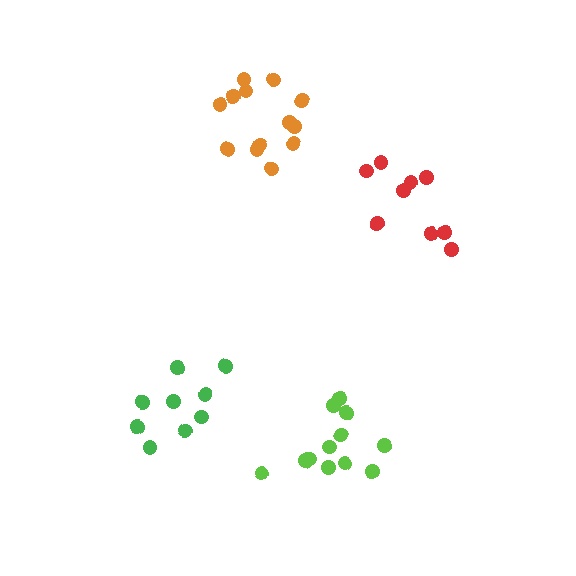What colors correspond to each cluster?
The clusters are colored: red, green, orange, lime.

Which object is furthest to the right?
The red cluster is rightmost.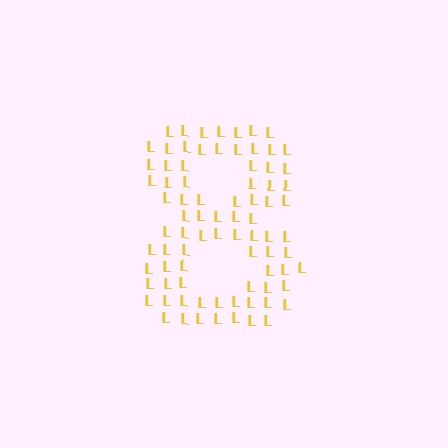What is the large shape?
The large shape is the digit 8.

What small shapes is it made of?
It is made of small letter L's.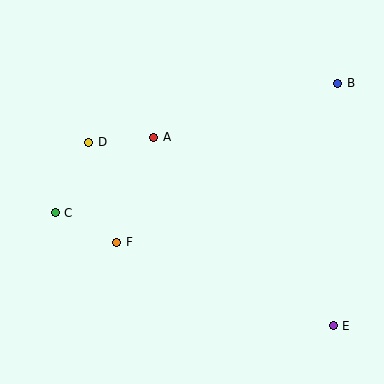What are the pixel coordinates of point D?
Point D is at (89, 142).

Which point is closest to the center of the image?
Point A at (154, 137) is closest to the center.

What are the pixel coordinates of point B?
Point B is at (338, 83).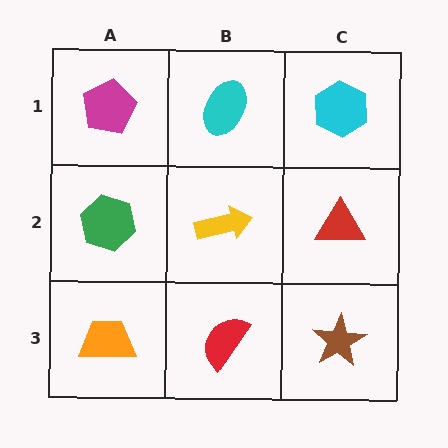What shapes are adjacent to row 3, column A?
A green hexagon (row 2, column A), a red semicircle (row 3, column B).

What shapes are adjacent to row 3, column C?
A red triangle (row 2, column C), a red semicircle (row 3, column B).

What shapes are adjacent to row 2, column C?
A cyan hexagon (row 1, column C), a brown star (row 3, column C), a yellow arrow (row 2, column B).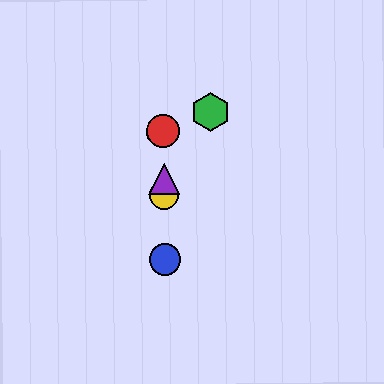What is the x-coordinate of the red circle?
The red circle is at x≈164.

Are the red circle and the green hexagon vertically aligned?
No, the red circle is at x≈164 and the green hexagon is at x≈211.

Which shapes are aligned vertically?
The red circle, the blue circle, the yellow circle, the purple triangle are aligned vertically.